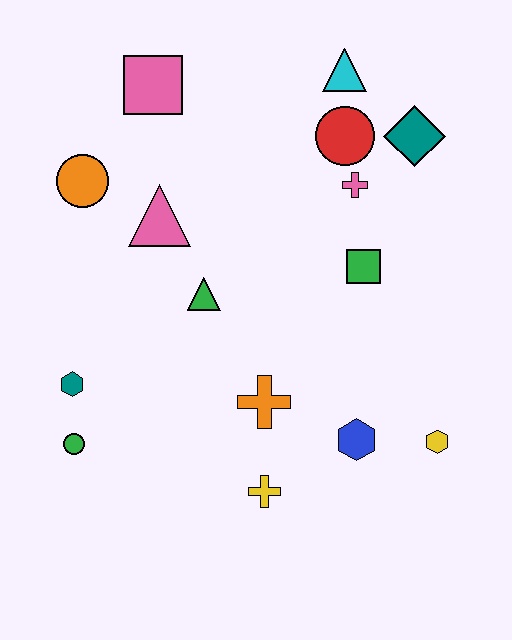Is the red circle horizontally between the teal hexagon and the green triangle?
No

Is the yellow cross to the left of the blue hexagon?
Yes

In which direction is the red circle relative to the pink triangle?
The red circle is to the right of the pink triangle.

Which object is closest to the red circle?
The pink cross is closest to the red circle.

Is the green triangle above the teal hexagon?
Yes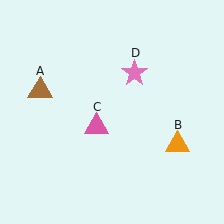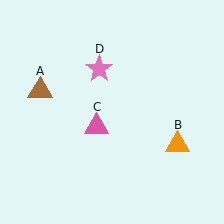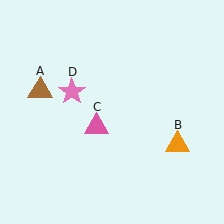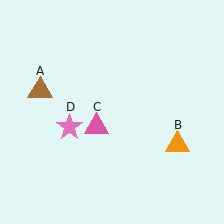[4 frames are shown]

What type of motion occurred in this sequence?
The pink star (object D) rotated counterclockwise around the center of the scene.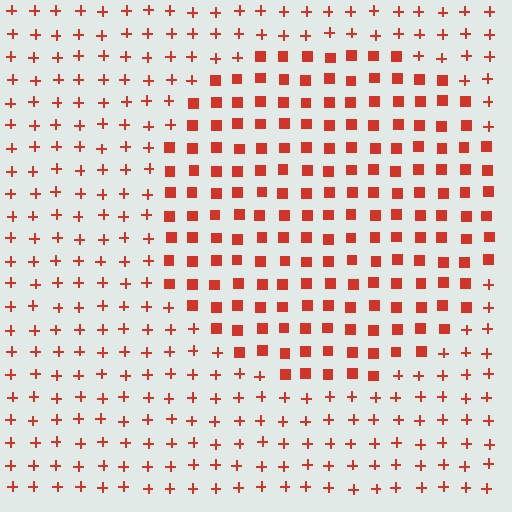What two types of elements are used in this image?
The image uses squares inside the circle region and plus signs outside it.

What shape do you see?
I see a circle.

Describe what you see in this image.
The image is filled with small red elements arranged in a uniform grid. A circle-shaped region contains squares, while the surrounding area contains plus signs. The boundary is defined purely by the change in element shape.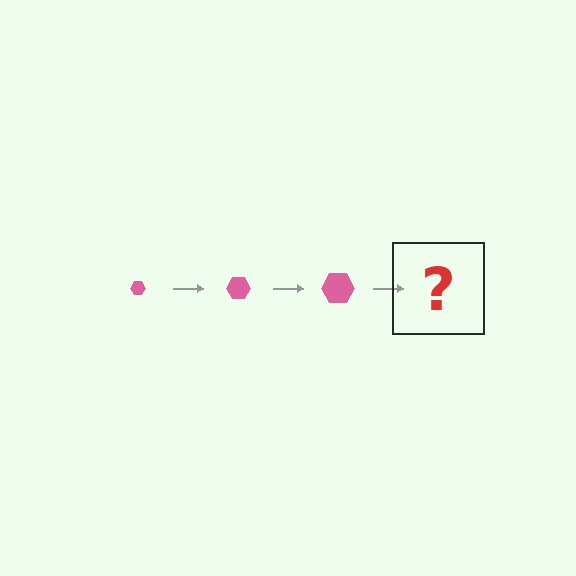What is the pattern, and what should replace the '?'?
The pattern is that the hexagon gets progressively larger each step. The '?' should be a pink hexagon, larger than the previous one.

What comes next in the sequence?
The next element should be a pink hexagon, larger than the previous one.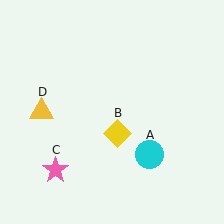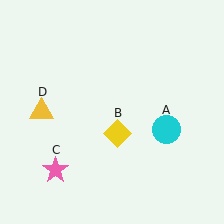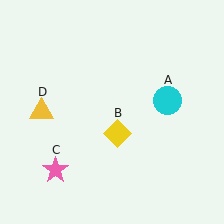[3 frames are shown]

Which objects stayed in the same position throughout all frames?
Yellow diamond (object B) and pink star (object C) and yellow triangle (object D) remained stationary.